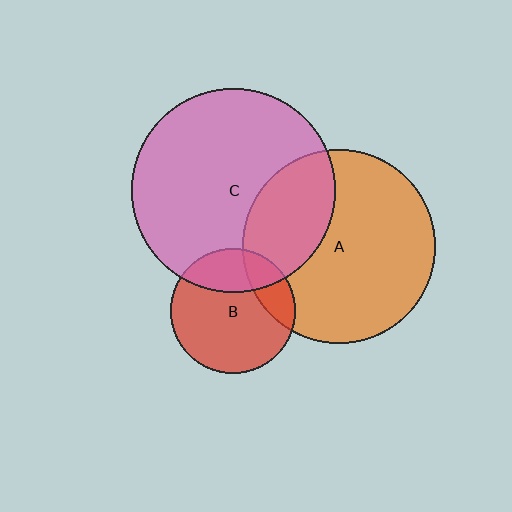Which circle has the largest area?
Circle C (pink).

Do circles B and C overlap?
Yes.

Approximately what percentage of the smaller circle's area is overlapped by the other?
Approximately 25%.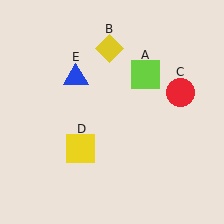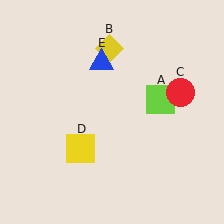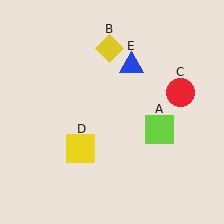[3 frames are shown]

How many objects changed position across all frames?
2 objects changed position: lime square (object A), blue triangle (object E).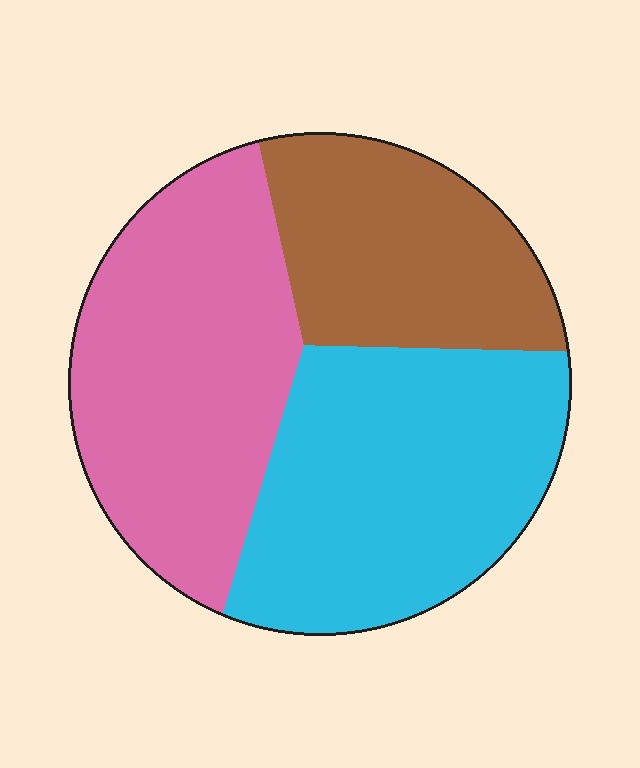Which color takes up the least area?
Brown, at roughly 25%.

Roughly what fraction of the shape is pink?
Pink takes up about three eighths (3/8) of the shape.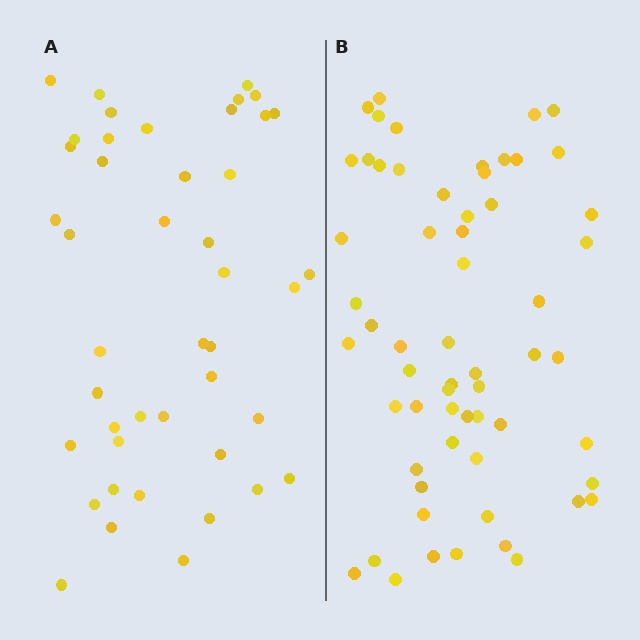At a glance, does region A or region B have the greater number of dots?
Region B (the right region) has more dots.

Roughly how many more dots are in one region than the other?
Region B has approximately 15 more dots than region A.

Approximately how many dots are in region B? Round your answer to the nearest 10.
About 60 dots.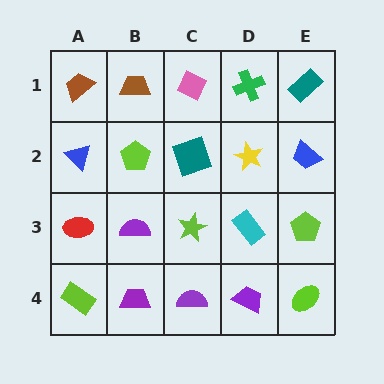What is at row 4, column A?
A lime rectangle.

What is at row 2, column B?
A lime pentagon.